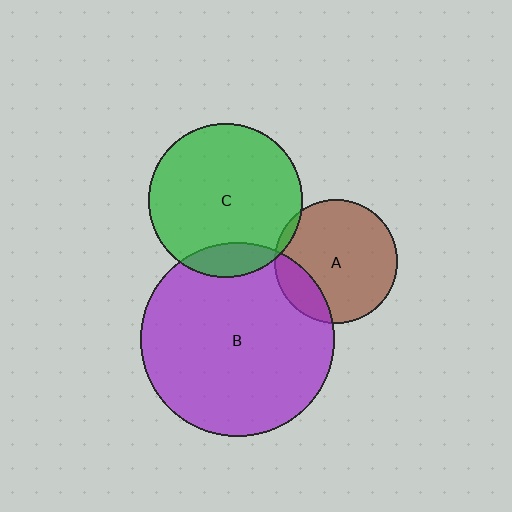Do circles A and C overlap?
Yes.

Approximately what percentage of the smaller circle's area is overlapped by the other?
Approximately 5%.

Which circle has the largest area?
Circle B (purple).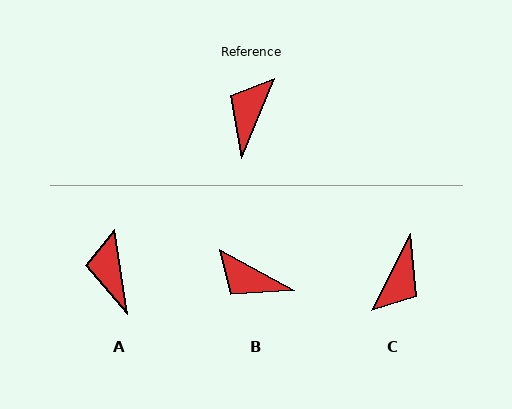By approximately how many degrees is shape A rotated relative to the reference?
Approximately 31 degrees counter-clockwise.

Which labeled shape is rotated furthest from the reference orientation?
C, about 176 degrees away.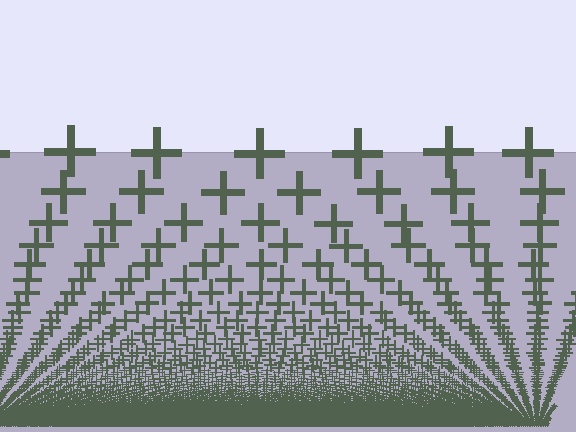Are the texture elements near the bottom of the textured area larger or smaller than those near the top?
Smaller. The gradient is inverted — elements near the bottom are smaller and denser.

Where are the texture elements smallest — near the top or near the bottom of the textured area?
Near the bottom.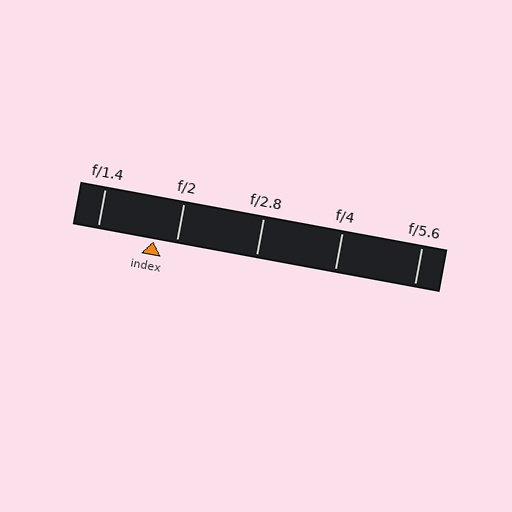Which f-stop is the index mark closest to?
The index mark is closest to f/2.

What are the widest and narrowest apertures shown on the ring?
The widest aperture shown is f/1.4 and the narrowest is f/5.6.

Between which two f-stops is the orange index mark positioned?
The index mark is between f/1.4 and f/2.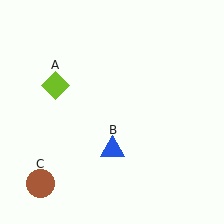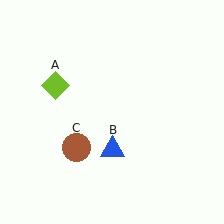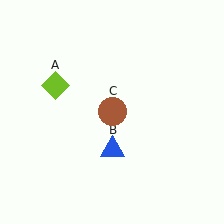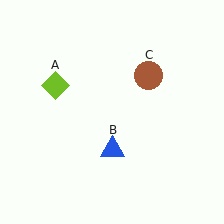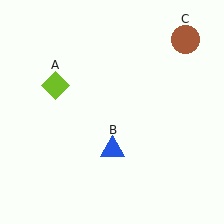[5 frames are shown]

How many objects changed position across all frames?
1 object changed position: brown circle (object C).